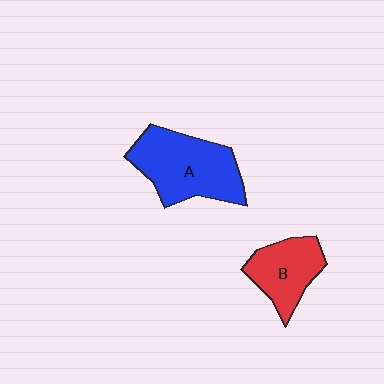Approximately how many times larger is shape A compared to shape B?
Approximately 1.5 times.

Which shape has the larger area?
Shape A (blue).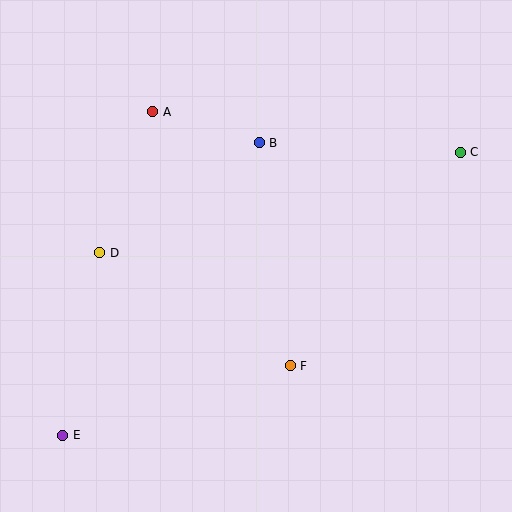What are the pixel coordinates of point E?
Point E is at (63, 435).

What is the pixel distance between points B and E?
The distance between B and E is 352 pixels.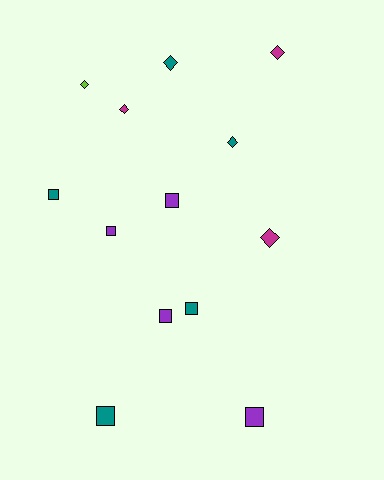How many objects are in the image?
There are 13 objects.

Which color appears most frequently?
Teal, with 5 objects.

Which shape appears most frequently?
Square, with 7 objects.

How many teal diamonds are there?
There are 2 teal diamonds.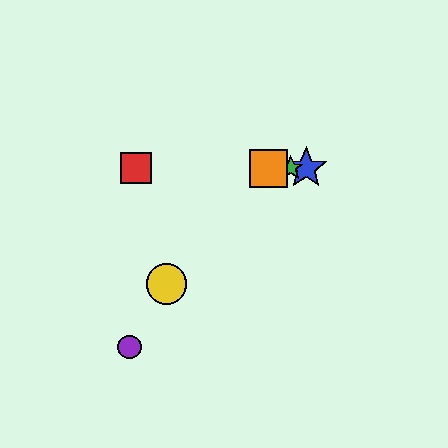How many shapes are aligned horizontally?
4 shapes (the red square, the blue star, the green star, the orange square) are aligned horizontally.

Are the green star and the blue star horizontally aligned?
Yes, both are at y≈168.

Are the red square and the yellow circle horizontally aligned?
No, the red square is at y≈168 and the yellow circle is at y≈284.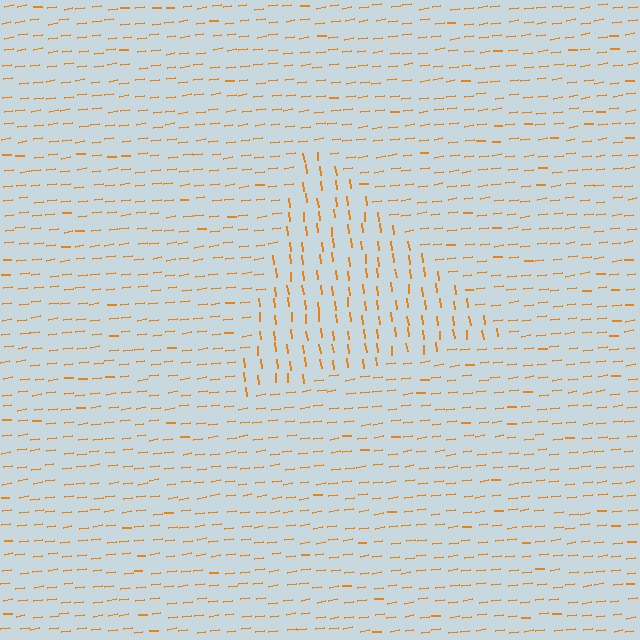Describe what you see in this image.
The image is filled with small orange line segments. A triangle region in the image has lines oriented differently from the surrounding lines, creating a visible texture boundary.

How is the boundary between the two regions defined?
The boundary is defined purely by a change in line orientation (approximately 89 degrees difference). All lines are the same color and thickness.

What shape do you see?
I see a triangle.